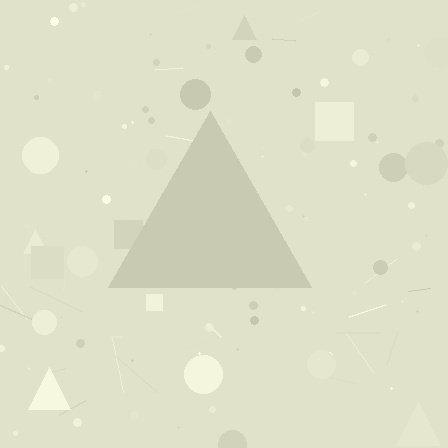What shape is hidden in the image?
A triangle is hidden in the image.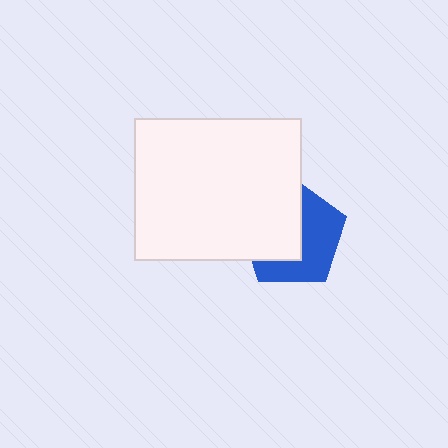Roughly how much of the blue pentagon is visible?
About half of it is visible (roughly 50%).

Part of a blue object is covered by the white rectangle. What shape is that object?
It is a pentagon.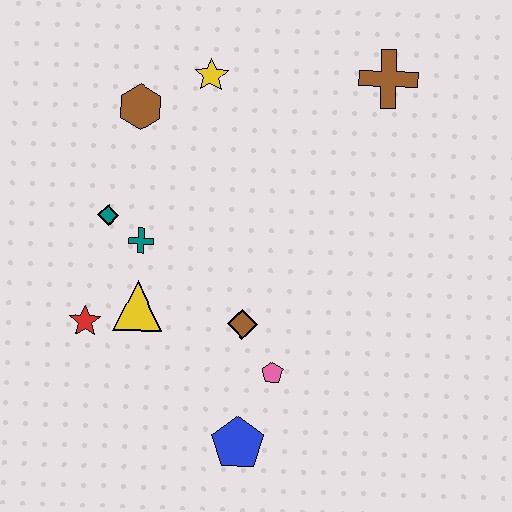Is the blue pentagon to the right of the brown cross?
No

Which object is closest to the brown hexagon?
The yellow star is closest to the brown hexagon.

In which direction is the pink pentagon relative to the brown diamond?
The pink pentagon is below the brown diamond.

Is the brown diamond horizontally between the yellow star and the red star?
No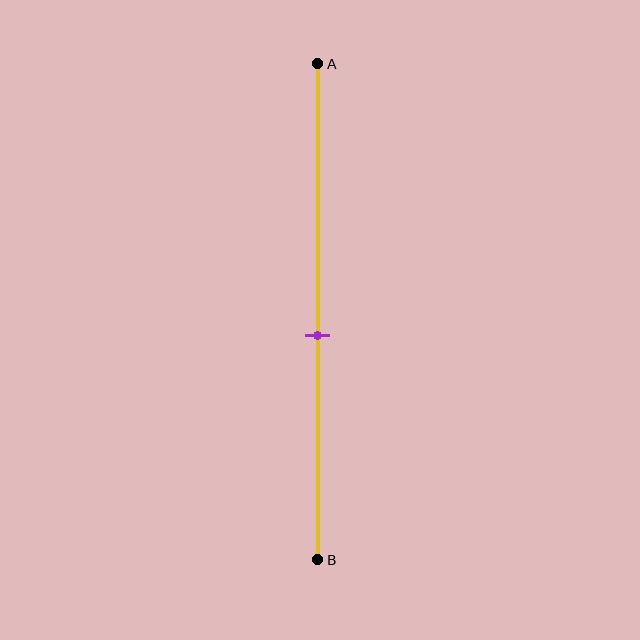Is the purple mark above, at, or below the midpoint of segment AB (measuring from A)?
The purple mark is below the midpoint of segment AB.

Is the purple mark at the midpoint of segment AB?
No, the mark is at about 55% from A, not at the 50% midpoint.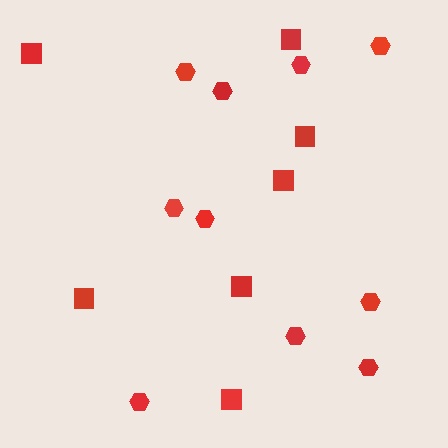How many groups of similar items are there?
There are 2 groups: one group of hexagons (10) and one group of squares (7).